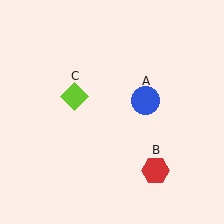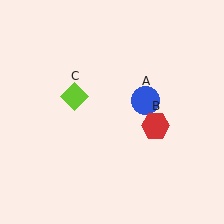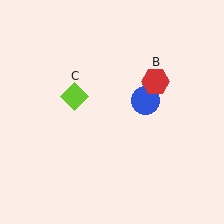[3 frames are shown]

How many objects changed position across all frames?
1 object changed position: red hexagon (object B).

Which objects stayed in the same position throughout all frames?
Blue circle (object A) and lime diamond (object C) remained stationary.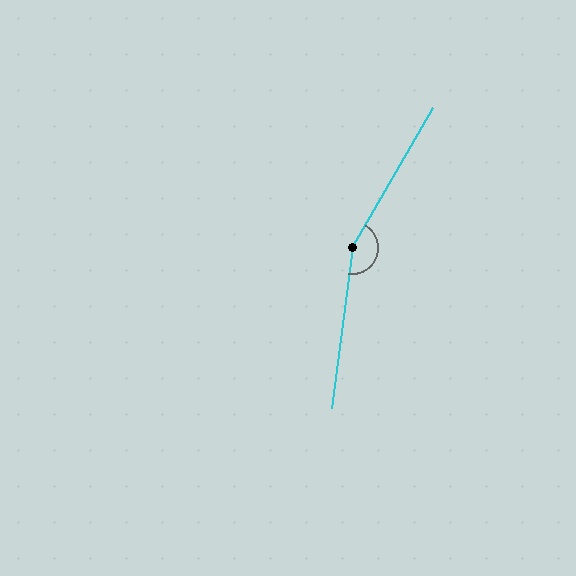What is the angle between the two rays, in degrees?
Approximately 157 degrees.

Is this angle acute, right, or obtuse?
It is obtuse.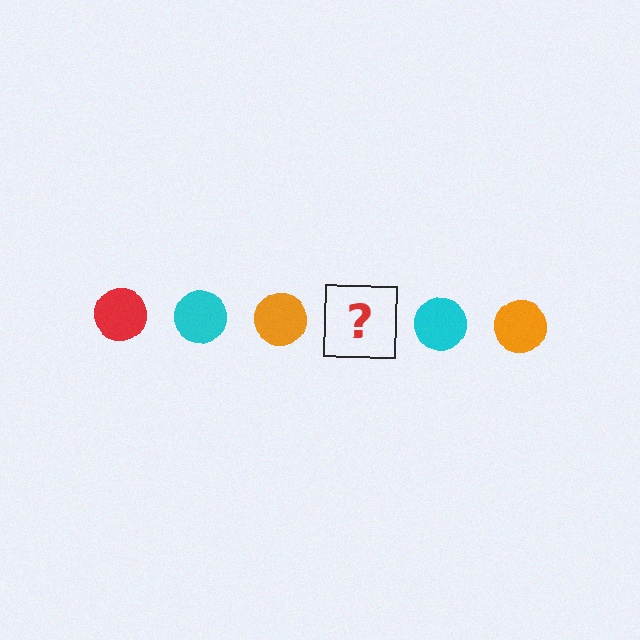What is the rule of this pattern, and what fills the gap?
The rule is that the pattern cycles through red, cyan, orange circles. The gap should be filled with a red circle.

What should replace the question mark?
The question mark should be replaced with a red circle.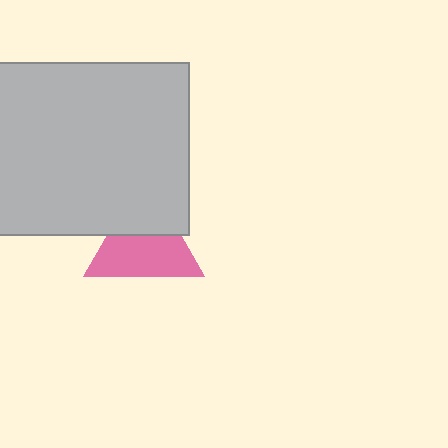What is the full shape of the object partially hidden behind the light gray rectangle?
The partially hidden object is a pink triangle.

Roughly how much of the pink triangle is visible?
About half of it is visible (roughly 63%).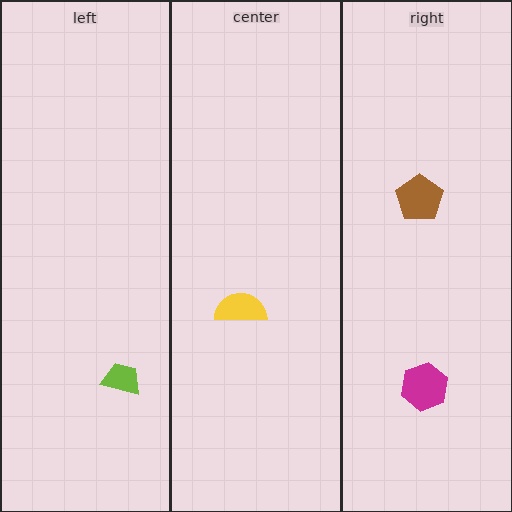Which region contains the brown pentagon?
The right region.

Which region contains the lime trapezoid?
The left region.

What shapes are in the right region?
The magenta hexagon, the brown pentagon.